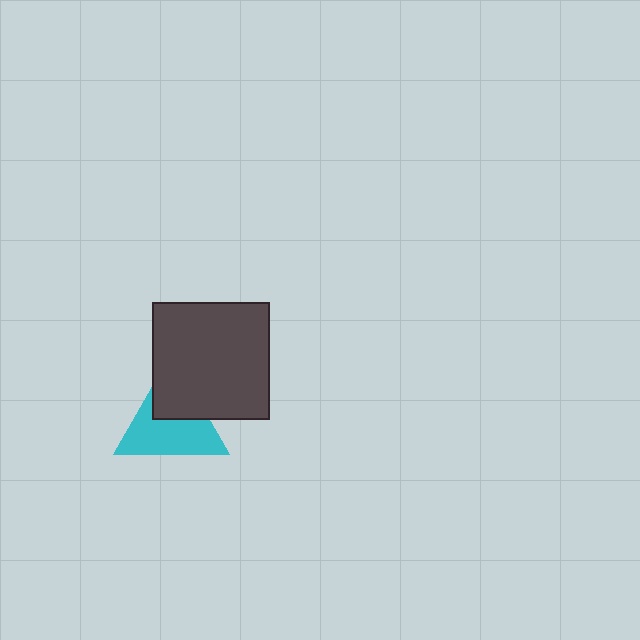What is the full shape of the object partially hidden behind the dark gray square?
The partially hidden object is a cyan triangle.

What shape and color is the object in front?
The object in front is a dark gray square.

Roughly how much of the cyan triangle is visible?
About half of it is visible (roughly 63%).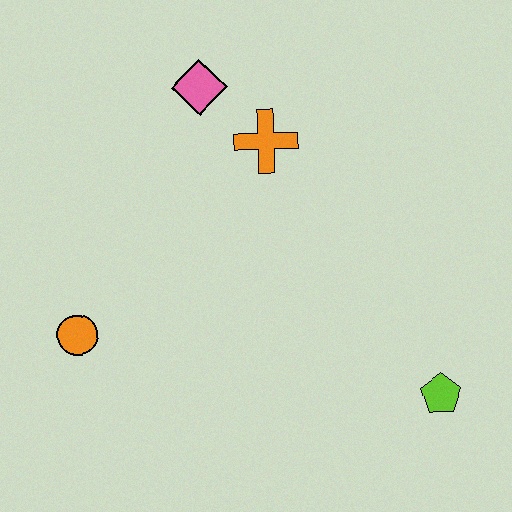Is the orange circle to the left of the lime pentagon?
Yes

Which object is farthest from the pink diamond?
The lime pentagon is farthest from the pink diamond.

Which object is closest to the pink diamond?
The orange cross is closest to the pink diamond.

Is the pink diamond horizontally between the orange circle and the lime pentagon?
Yes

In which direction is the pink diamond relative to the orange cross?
The pink diamond is to the left of the orange cross.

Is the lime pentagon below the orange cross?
Yes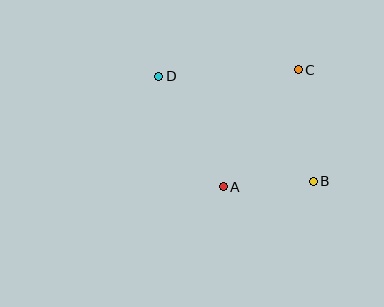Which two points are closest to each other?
Points A and B are closest to each other.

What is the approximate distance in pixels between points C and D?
The distance between C and D is approximately 140 pixels.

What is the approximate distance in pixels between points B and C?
The distance between B and C is approximately 113 pixels.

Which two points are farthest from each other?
Points B and D are farthest from each other.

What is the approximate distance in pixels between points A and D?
The distance between A and D is approximately 128 pixels.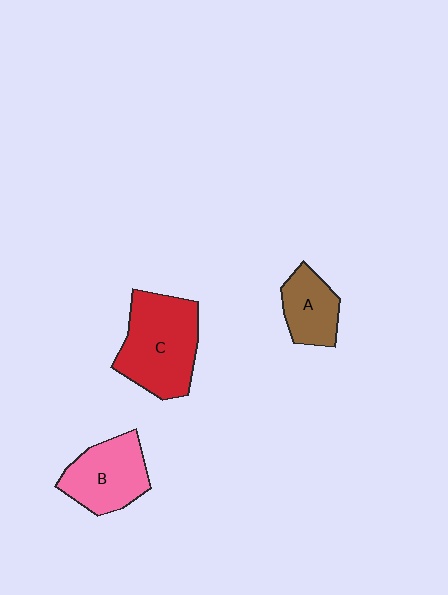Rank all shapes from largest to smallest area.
From largest to smallest: C (red), B (pink), A (brown).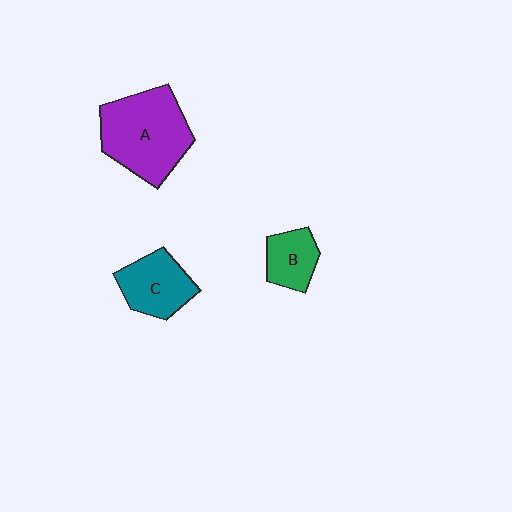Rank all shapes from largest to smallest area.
From largest to smallest: A (purple), C (teal), B (green).